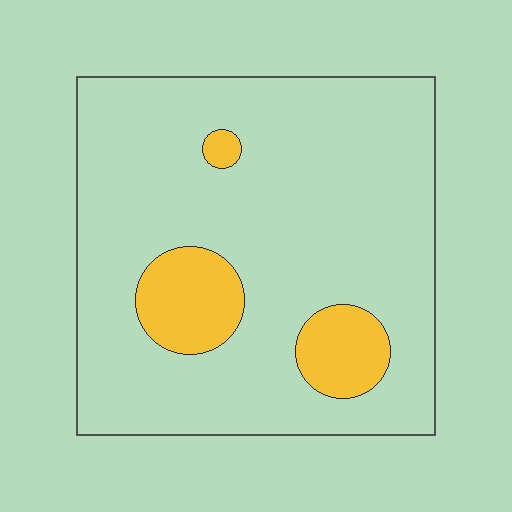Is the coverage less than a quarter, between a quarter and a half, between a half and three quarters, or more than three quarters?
Less than a quarter.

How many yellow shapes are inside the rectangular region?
3.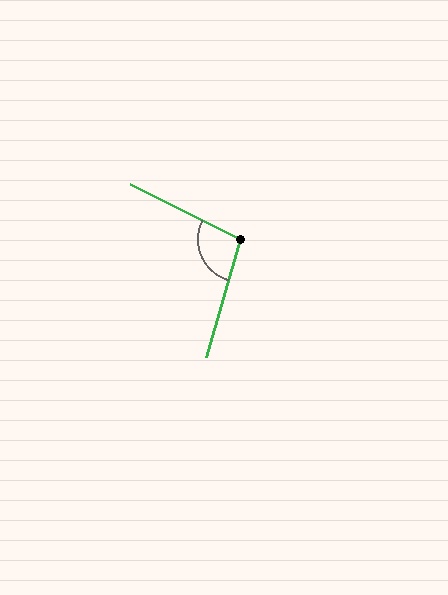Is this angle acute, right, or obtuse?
It is obtuse.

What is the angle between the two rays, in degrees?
Approximately 100 degrees.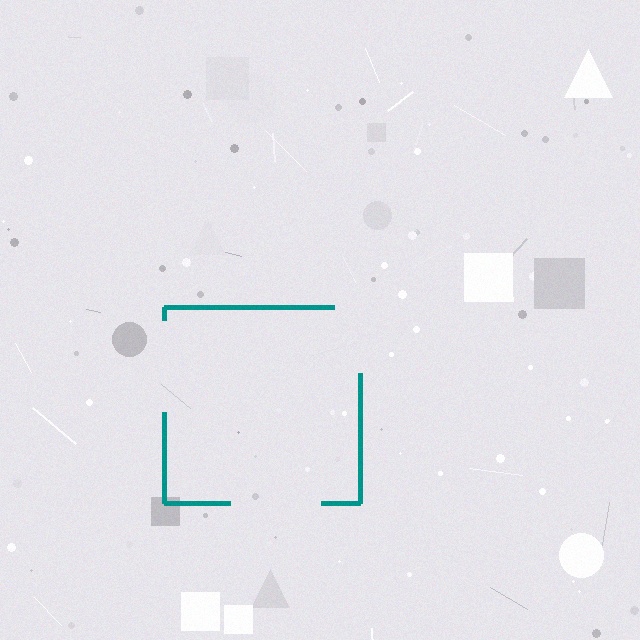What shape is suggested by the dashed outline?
The dashed outline suggests a square.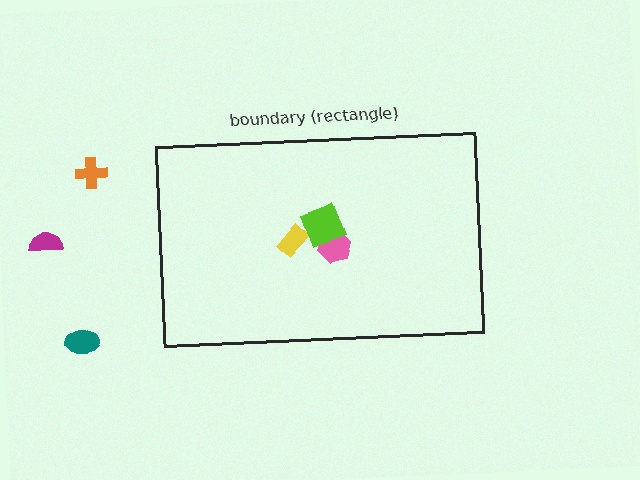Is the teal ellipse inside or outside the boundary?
Outside.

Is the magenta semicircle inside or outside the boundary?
Outside.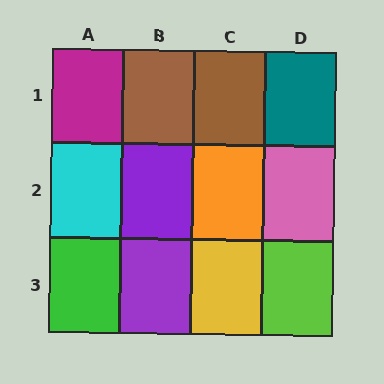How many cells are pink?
1 cell is pink.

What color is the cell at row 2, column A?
Cyan.